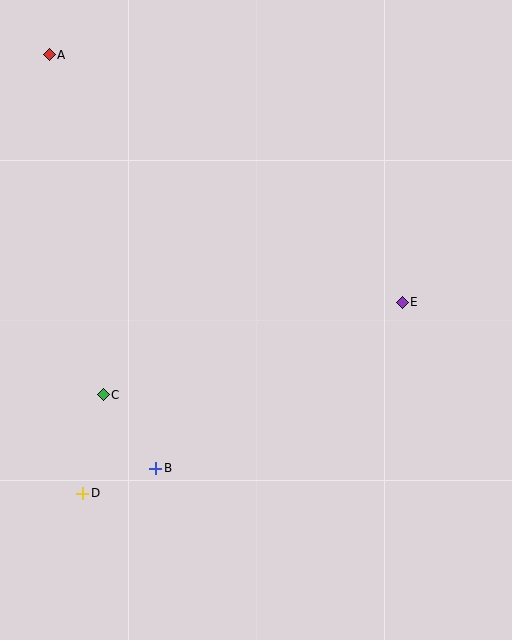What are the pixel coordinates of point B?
Point B is at (156, 468).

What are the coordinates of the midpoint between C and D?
The midpoint between C and D is at (93, 444).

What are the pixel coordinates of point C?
Point C is at (103, 395).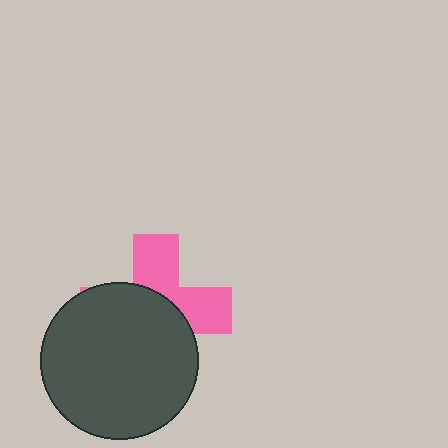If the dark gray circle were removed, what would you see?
You would see the complete pink cross.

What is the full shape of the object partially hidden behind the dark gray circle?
The partially hidden object is a pink cross.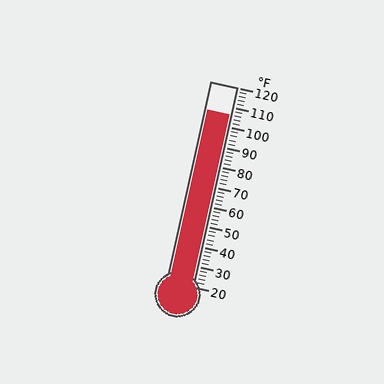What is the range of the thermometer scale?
The thermometer scale ranges from 20°F to 120°F.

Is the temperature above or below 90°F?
The temperature is above 90°F.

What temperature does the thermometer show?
The thermometer shows approximately 106°F.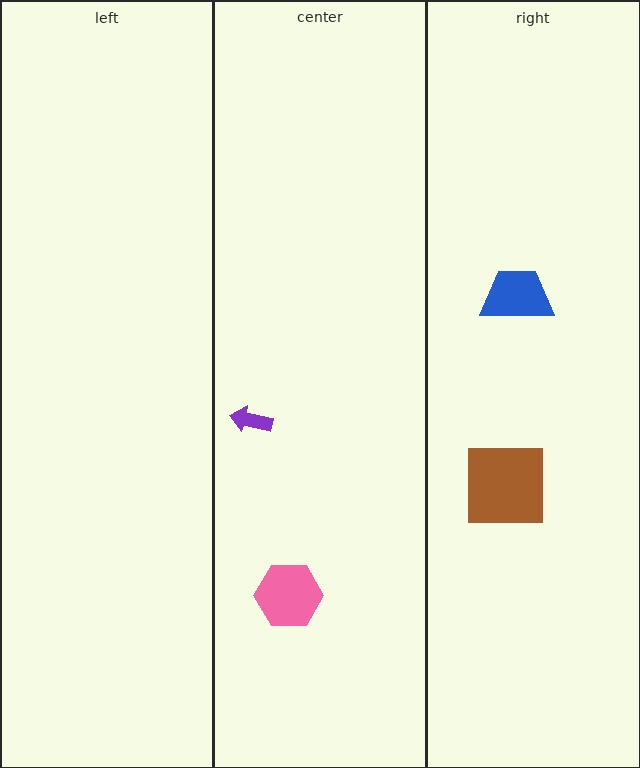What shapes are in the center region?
The purple arrow, the pink hexagon.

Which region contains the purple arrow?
The center region.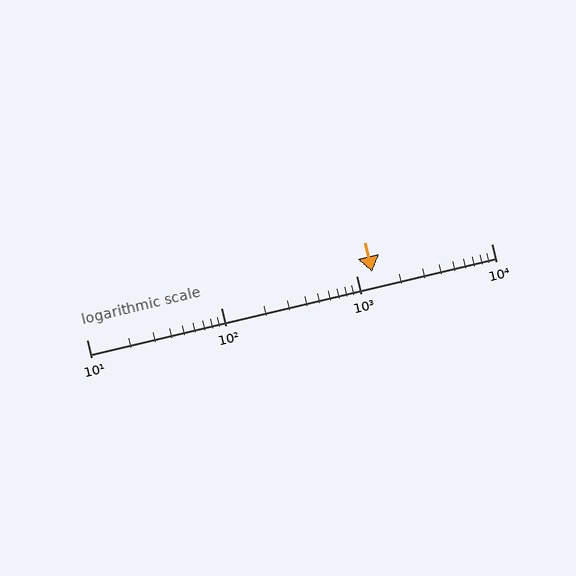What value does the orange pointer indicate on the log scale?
The pointer indicates approximately 1300.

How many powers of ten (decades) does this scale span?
The scale spans 3 decades, from 10 to 10000.